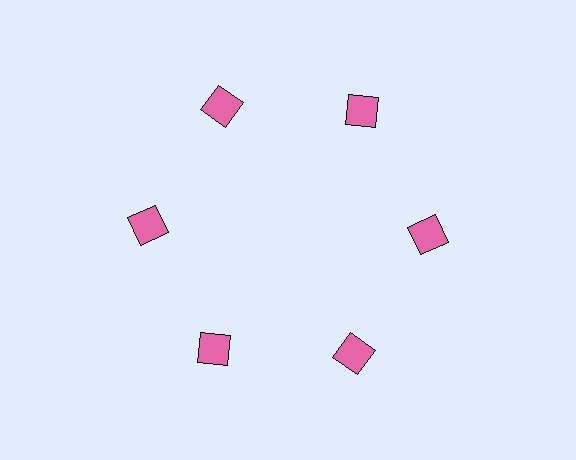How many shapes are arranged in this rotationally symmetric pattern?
There are 6 shapes, arranged in 6 groups of 1.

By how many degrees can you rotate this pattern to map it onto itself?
The pattern maps onto itself every 60 degrees of rotation.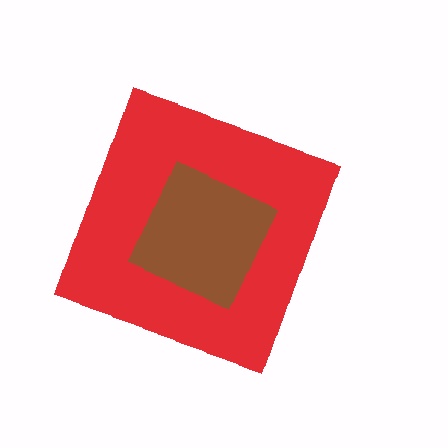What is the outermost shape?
The red diamond.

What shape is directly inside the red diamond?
The brown square.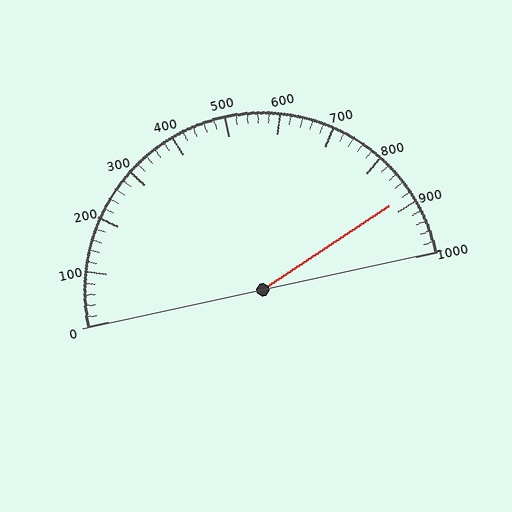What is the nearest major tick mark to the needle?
The nearest major tick mark is 900.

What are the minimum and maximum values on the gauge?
The gauge ranges from 0 to 1000.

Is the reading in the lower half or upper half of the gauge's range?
The reading is in the upper half of the range (0 to 1000).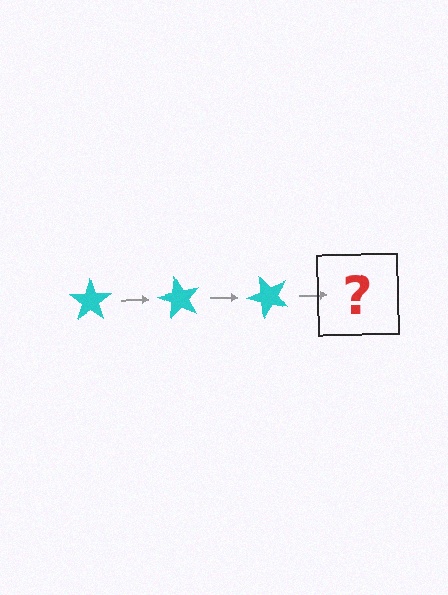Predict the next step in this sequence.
The next step is a cyan star rotated 180 degrees.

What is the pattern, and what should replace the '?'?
The pattern is that the star rotates 60 degrees each step. The '?' should be a cyan star rotated 180 degrees.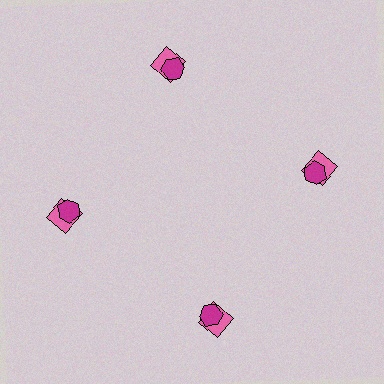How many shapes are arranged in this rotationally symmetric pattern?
There are 8 shapes, arranged in 4 groups of 2.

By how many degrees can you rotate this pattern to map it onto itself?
The pattern maps onto itself every 90 degrees of rotation.